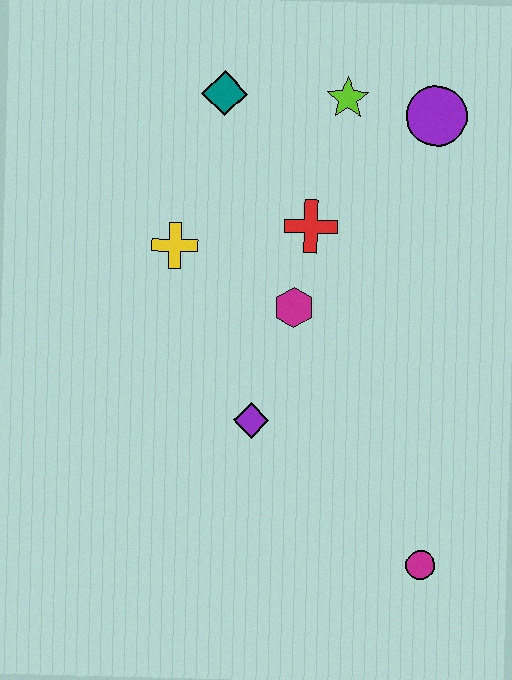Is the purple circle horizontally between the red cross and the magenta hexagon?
No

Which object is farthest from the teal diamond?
The magenta circle is farthest from the teal diamond.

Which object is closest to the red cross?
The magenta hexagon is closest to the red cross.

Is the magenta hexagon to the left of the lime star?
Yes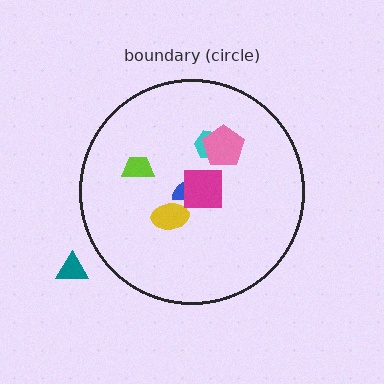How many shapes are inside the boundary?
6 inside, 1 outside.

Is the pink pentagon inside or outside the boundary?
Inside.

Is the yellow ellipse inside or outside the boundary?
Inside.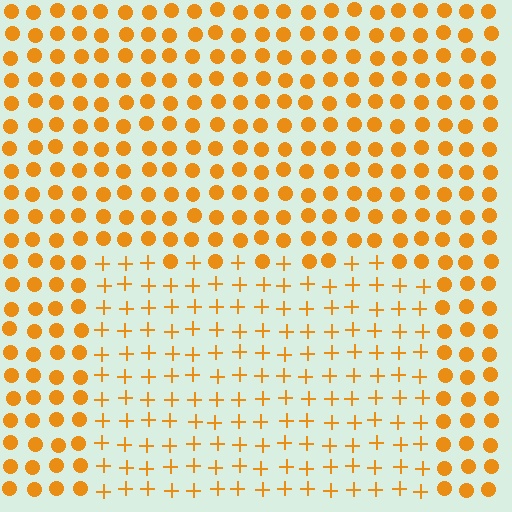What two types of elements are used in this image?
The image uses plus signs inside the rectangle region and circles outside it.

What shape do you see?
I see a rectangle.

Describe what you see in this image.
The image is filled with small orange elements arranged in a uniform grid. A rectangle-shaped region contains plus signs, while the surrounding area contains circles. The boundary is defined purely by the change in element shape.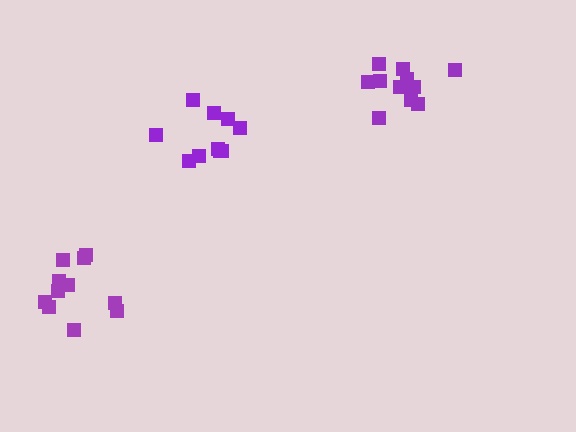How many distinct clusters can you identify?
There are 3 distinct clusters.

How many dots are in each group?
Group 1: 10 dots, Group 2: 11 dots, Group 3: 11 dots (32 total).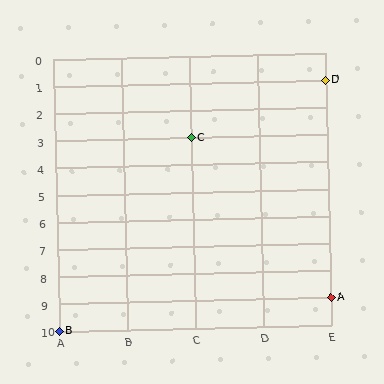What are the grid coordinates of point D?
Point D is at grid coordinates (E, 1).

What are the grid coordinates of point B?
Point B is at grid coordinates (A, 10).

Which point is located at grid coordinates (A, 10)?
Point B is at (A, 10).